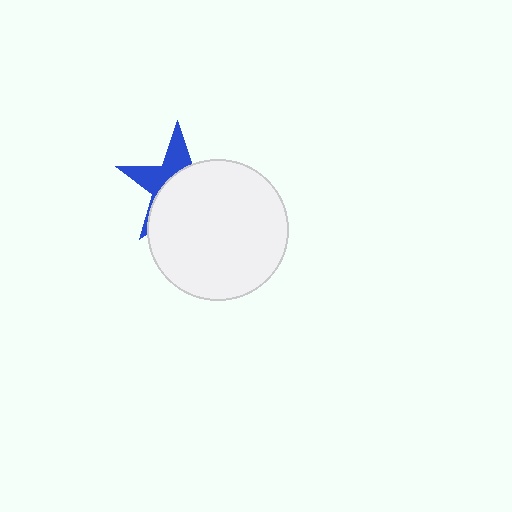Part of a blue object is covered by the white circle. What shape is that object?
It is a star.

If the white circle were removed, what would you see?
You would see the complete blue star.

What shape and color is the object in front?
The object in front is a white circle.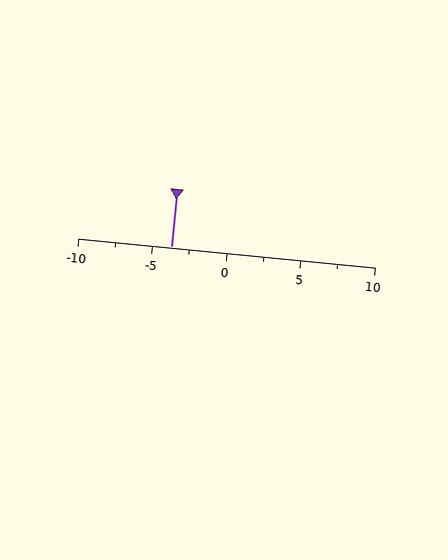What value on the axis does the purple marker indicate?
The marker indicates approximately -3.8.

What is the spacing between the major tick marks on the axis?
The major ticks are spaced 5 apart.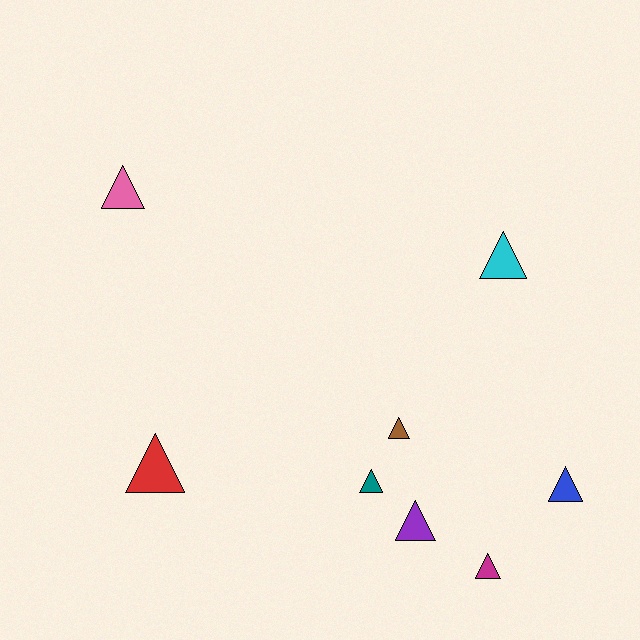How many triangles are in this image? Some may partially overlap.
There are 8 triangles.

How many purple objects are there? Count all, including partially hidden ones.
There is 1 purple object.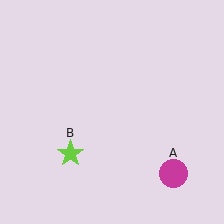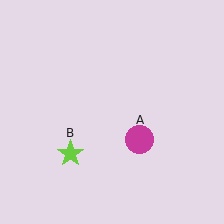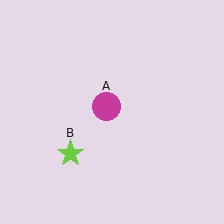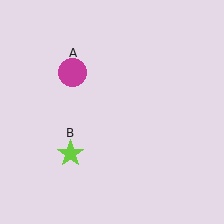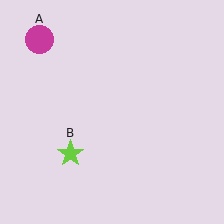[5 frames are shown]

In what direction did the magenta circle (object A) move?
The magenta circle (object A) moved up and to the left.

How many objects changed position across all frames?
1 object changed position: magenta circle (object A).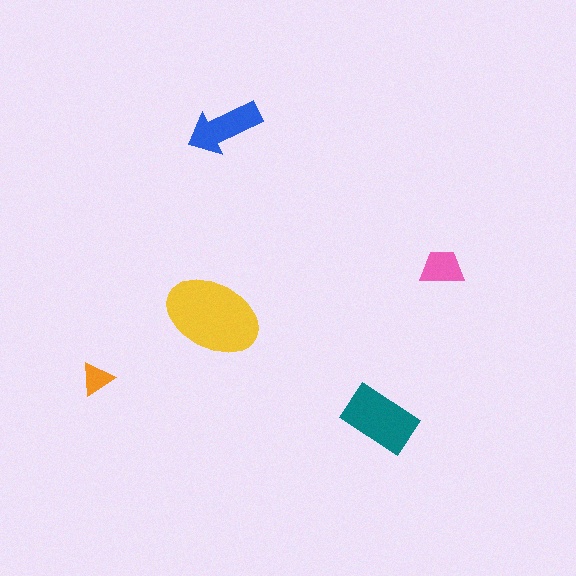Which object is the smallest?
The orange triangle.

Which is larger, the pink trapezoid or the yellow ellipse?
The yellow ellipse.